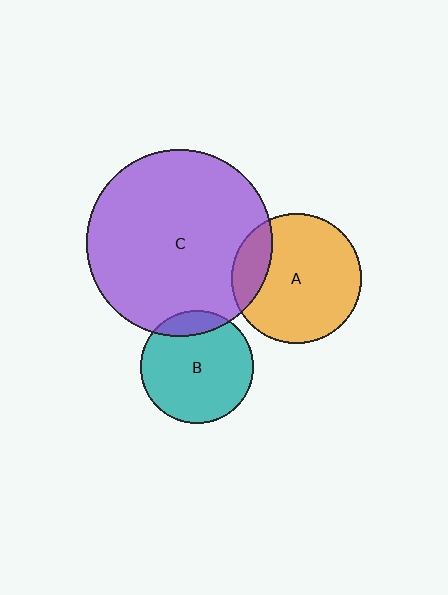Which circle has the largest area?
Circle C (purple).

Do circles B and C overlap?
Yes.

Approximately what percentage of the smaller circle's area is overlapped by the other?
Approximately 15%.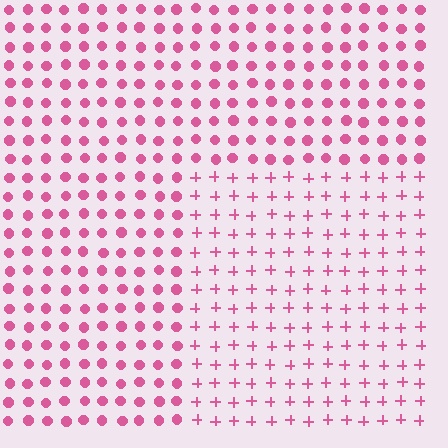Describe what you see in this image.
The image is filled with small pink elements arranged in a uniform grid. A rectangle-shaped region contains plus signs, while the surrounding area contains circles. The boundary is defined purely by the change in element shape.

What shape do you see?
I see a rectangle.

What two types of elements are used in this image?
The image uses plus signs inside the rectangle region and circles outside it.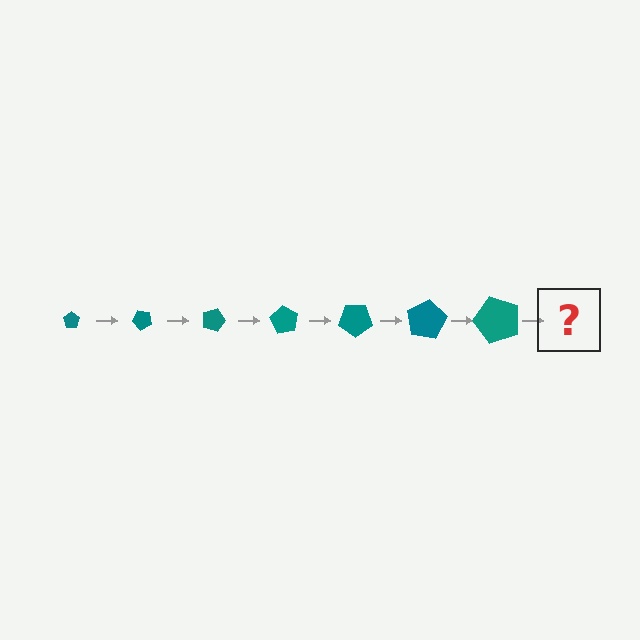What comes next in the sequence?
The next element should be a pentagon, larger than the previous one and rotated 315 degrees from the start.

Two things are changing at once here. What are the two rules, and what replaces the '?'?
The two rules are that the pentagon grows larger each step and it rotates 45 degrees each step. The '?' should be a pentagon, larger than the previous one and rotated 315 degrees from the start.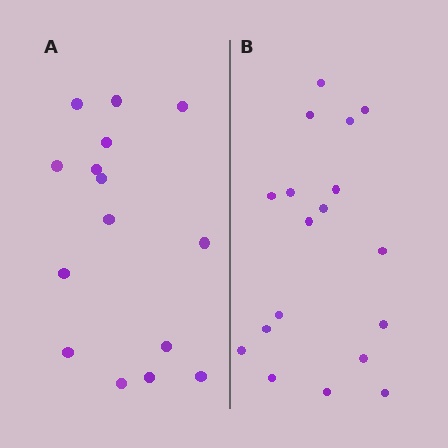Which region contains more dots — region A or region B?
Region B (the right region) has more dots.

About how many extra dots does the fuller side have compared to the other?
Region B has just a few more — roughly 2 or 3 more dots than region A.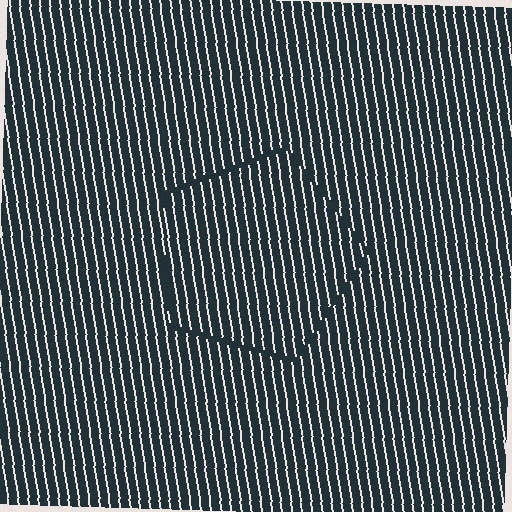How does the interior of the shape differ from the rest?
The interior of the shape contains the same grating, shifted by half a period — the contour is defined by the phase discontinuity where line-ends from the inner and outer gratings abut.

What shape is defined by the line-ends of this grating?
An illusory pentagon. The interior of the shape contains the same grating, shifted by half a period — the contour is defined by the phase discontinuity where line-ends from the inner and outer gratings abut.